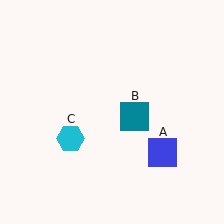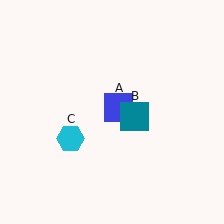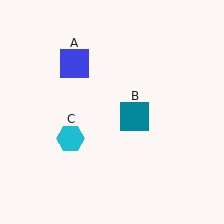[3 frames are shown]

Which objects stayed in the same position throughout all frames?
Teal square (object B) and cyan hexagon (object C) remained stationary.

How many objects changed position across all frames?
1 object changed position: blue square (object A).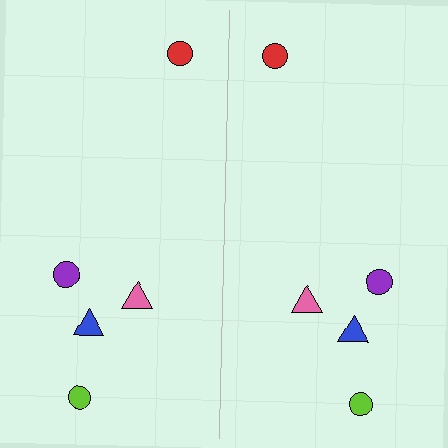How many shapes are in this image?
There are 10 shapes in this image.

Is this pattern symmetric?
Yes, this pattern has bilateral (reflection) symmetry.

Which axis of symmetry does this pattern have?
The pattern has a vertical axis of symmetry running through the center of the image.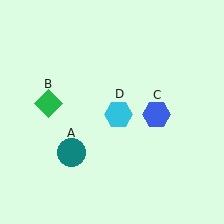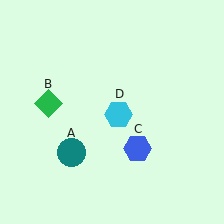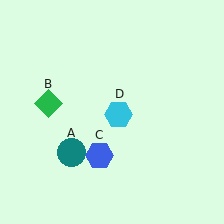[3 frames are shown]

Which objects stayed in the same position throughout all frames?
Teal circle (object A) and green diamond (object B) and cyan hexagon (object D) remained stationary.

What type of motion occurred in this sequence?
The blue hexagon (object C) rotated clockwise around the center of the scene.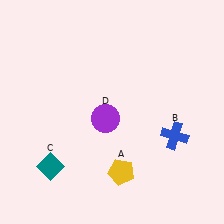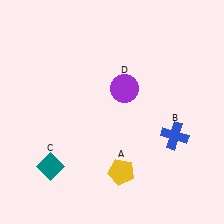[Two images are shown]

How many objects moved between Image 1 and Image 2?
1 object moved between the two images.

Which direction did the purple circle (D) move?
The purple circle (D) moved up.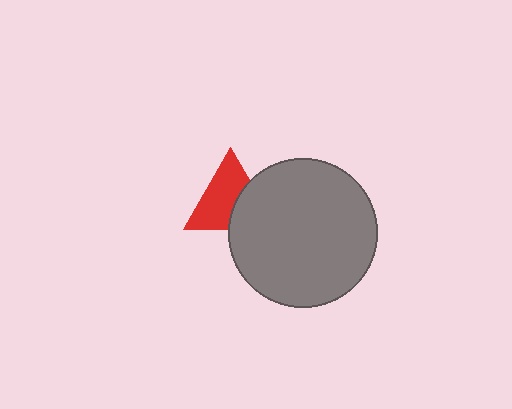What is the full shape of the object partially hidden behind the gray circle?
The partially hidden object is a red triangle.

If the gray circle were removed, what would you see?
You would see the complete red triangle.